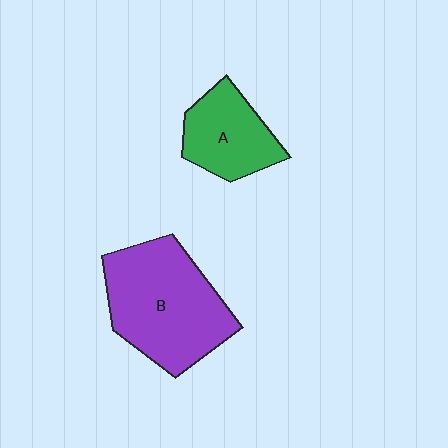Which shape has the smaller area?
Shape A (green).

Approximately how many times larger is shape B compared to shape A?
Approximately 1.8 times.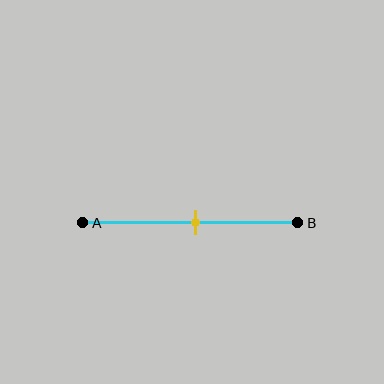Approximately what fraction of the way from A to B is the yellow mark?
The yellow mark is approximately 50% of the way from A to B.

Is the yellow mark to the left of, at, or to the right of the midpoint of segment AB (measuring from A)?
The yellow mark is approximately at the midpoint of segment AB.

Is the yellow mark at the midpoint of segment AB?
Yes, the mark is approximately at the midpoint.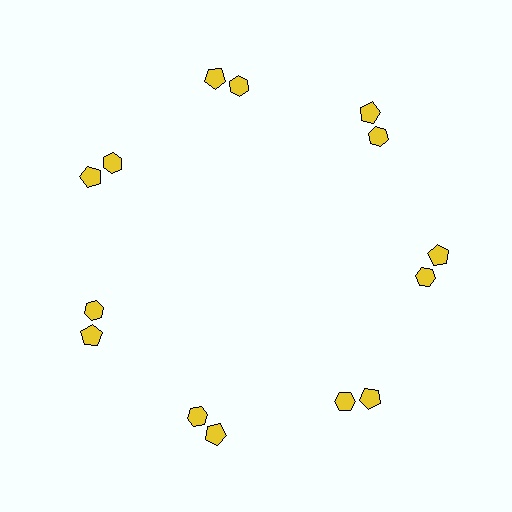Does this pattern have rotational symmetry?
Yes, this pattern has 7-fold rotational symmetry. It looks the same after rotating 51 degrees around the center.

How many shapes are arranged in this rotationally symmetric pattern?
There are 14 shapes, arranged in 7 groups of 2.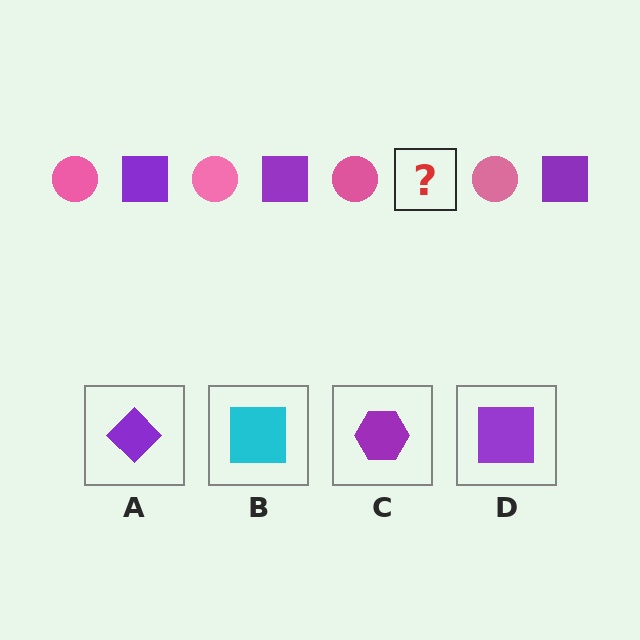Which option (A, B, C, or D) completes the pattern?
D.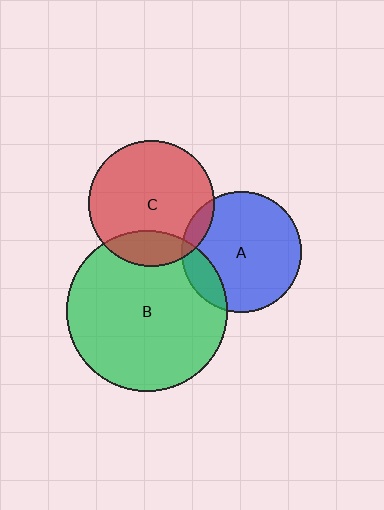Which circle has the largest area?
Circle B (green).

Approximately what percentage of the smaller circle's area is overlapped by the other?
Approximately 10%.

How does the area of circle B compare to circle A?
Approximately 1.8 times.